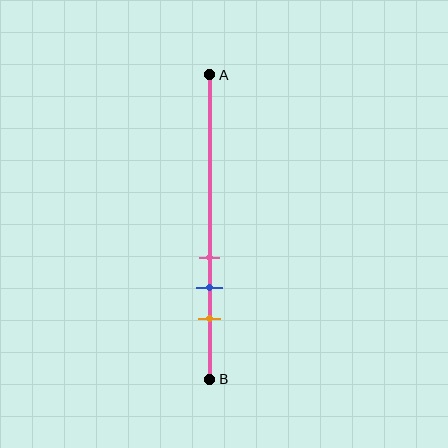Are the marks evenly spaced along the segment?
Yes, the marks are approximately evenly spaced.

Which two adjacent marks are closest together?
The pink and blue marks are the closest adjacent pair.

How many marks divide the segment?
There are 3 marks dividing the segment.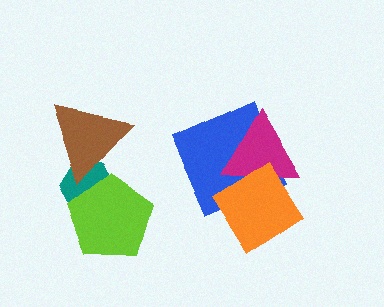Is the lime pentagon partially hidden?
No, no other shape covers it.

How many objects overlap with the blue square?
2 objects overlap with the blue square.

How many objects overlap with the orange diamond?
2 objects overlap with the orange diamond.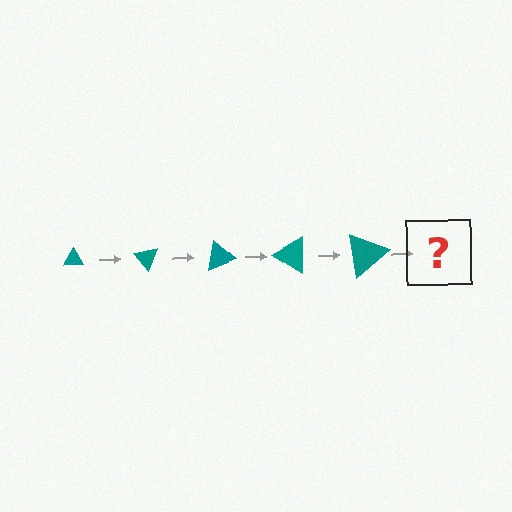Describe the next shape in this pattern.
It should be a triangle, larger than the previous one and rotated 250 degrees from the start.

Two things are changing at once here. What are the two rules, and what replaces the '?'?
The two rules are that the triangle grows larger each step and it rotates 50 degrees each step. The '?' should be a triangle, larger than the previous one and rotated 250 degrees from the start.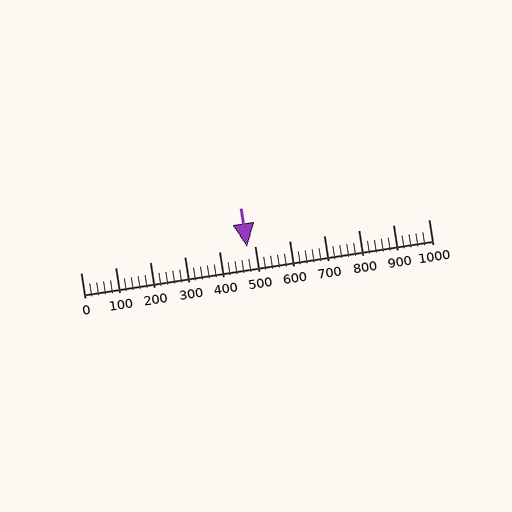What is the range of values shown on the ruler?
The ruler shows values from 0 to 1000.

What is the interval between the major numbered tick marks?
The major tick marks are spaced 100 units apart.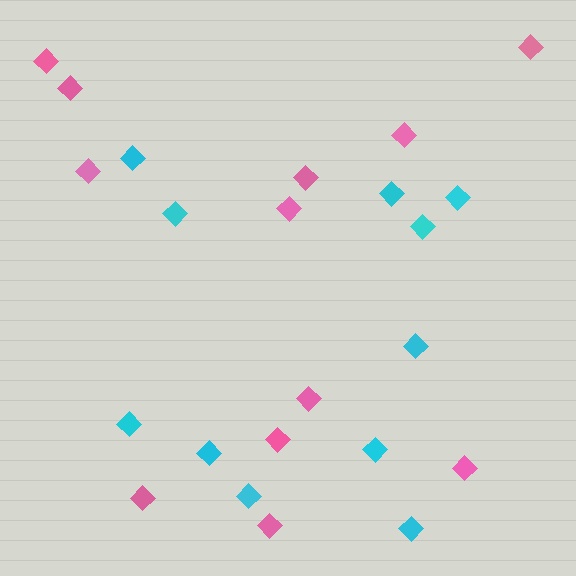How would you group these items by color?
There are 2 groups: one group of cyan diamonds (11) and one group of pink diamonds (12).